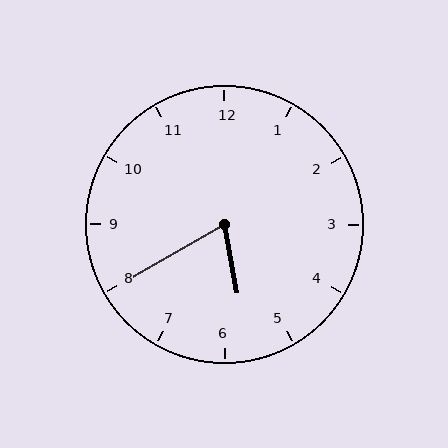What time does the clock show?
5:40.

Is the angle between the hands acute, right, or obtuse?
It is acute.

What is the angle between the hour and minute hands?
Approximately 70 degrees.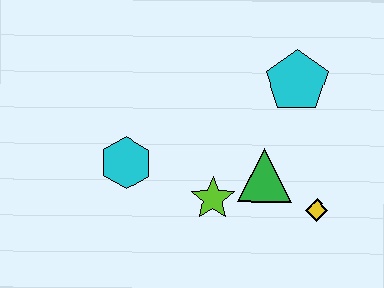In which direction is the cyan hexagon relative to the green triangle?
The cyan hexagon is to the left of the green triangle.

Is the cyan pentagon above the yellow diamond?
Yes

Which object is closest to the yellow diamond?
The green triangle is closest to the yellow diamond.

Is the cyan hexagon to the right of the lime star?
No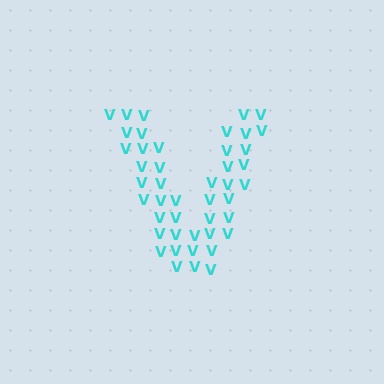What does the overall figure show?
The overall figure shows the letter V.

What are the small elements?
The small elements are letter V's.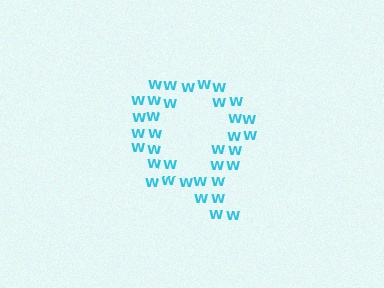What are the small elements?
The small elements are letter W's.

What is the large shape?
The large shape is the letter Q.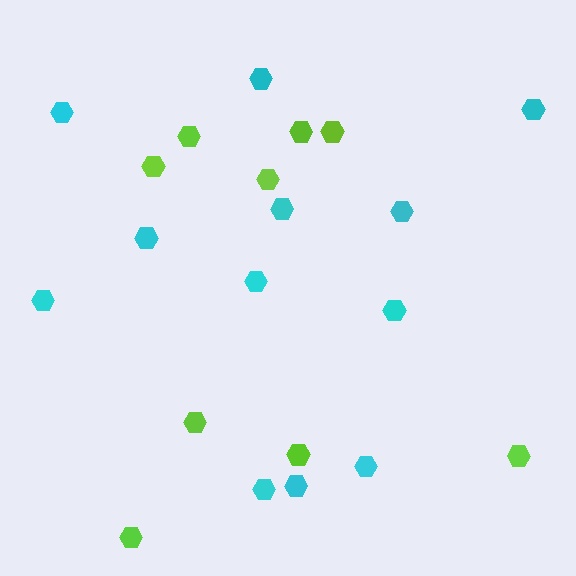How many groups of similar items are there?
There are 2 groups: one group of lime hexagons (9) and one group of cyan hexagons (12).